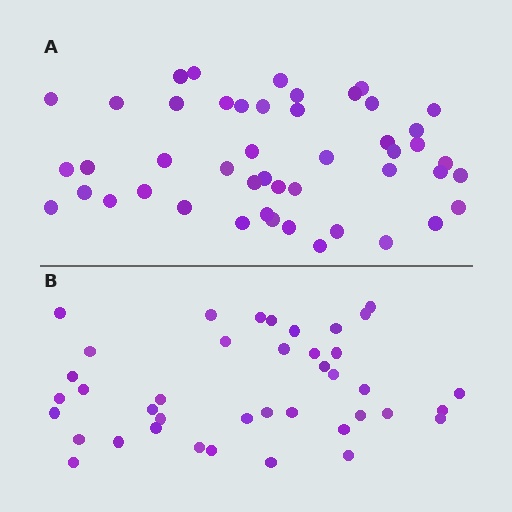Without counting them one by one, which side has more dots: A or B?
Region A (the top region) has more dots.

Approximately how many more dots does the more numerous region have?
Region A has roughly 8 or so more dots than region B.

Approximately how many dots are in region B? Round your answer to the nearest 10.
About 40 dots.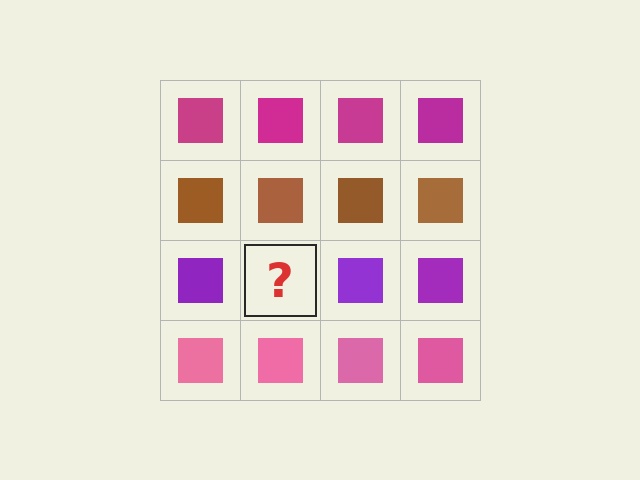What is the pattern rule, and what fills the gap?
The rule is that each row has a consistent color. The gap should be filled with a purple square.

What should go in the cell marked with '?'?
The missing cell should contain a purple square.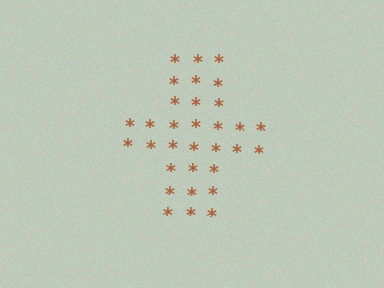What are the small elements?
The small elements are asterisks.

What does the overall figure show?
The overall figure shows a cross.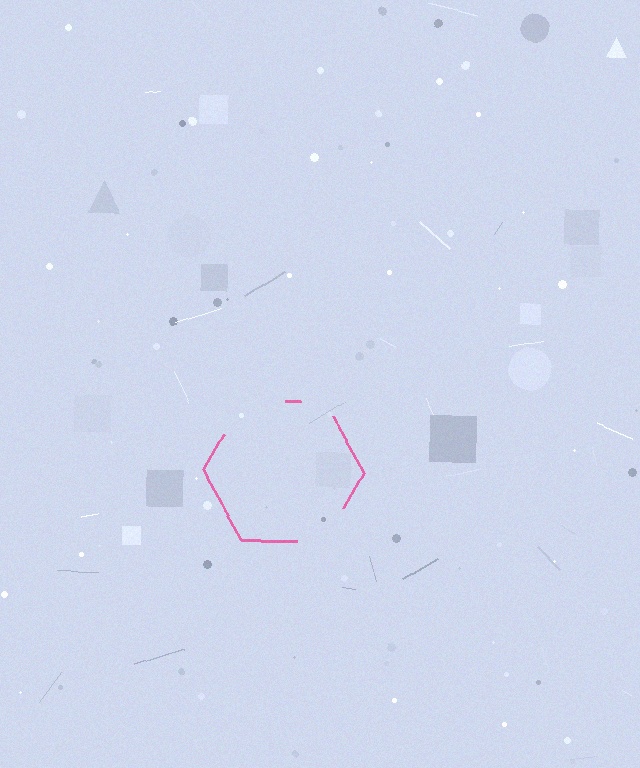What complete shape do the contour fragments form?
The contour fragments form a hexagon.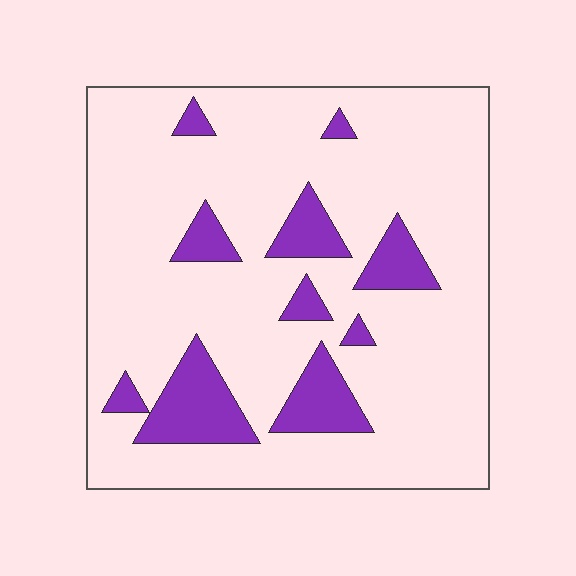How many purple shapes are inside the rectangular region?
10.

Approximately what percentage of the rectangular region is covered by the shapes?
Approximately 15%.